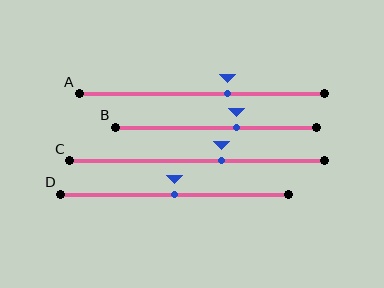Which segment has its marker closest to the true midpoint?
Segment D has its marker closest to the true midpoint.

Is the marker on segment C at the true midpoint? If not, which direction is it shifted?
No, the marker on segment C is shifted to the right by about 10% of the segment length.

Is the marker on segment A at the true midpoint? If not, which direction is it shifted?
No, the marker on segment A is shifted to the right by about 11% of the segment length.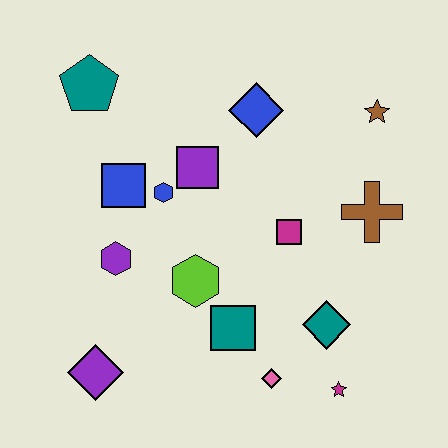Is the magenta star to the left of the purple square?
No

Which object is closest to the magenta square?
The brown cross is closest to the magenta square.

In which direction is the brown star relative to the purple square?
The brown star is to the right of the purple square.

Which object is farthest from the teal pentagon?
The magenta star is farthest from the teal pentagon.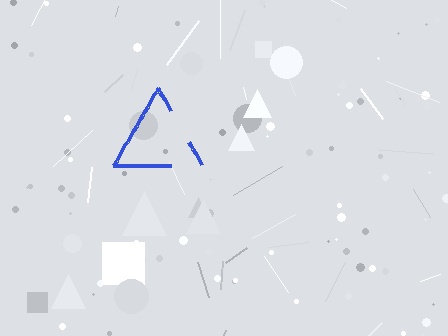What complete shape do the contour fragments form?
The contour fragments form a triangle.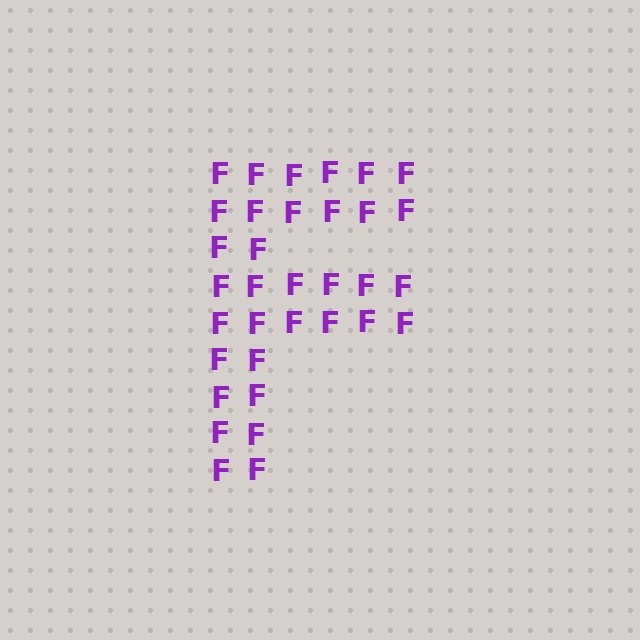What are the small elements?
The small elements are letter F's.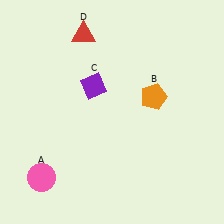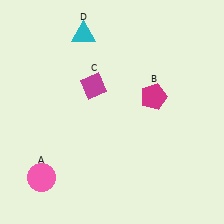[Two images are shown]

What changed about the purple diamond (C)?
In Image 1, C is purple. In Image 2, it changed to magenta.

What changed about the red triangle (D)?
In Image 1, D is red. In Image 2, it changed to cyan.